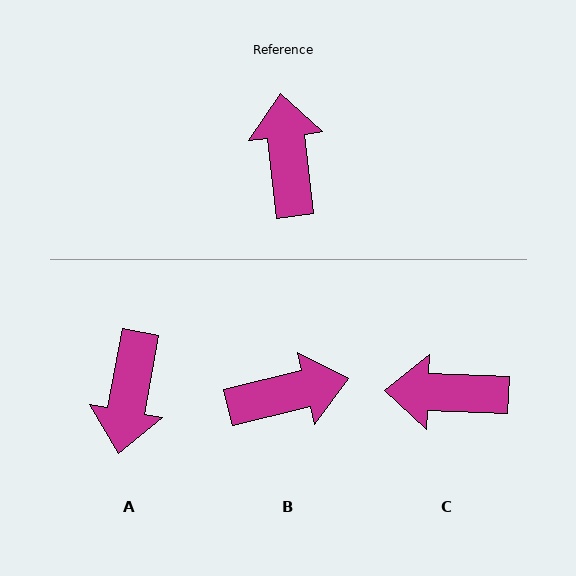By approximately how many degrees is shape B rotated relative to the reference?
Approximately 83 degrees clockwise.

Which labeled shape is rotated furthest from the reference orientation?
A, about 163 degrees away.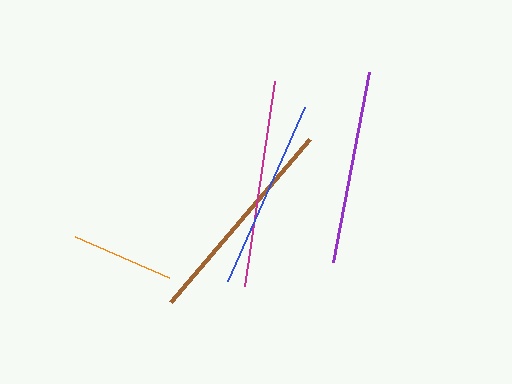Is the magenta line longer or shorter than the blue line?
The magenta line is longer than the blue line.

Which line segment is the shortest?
The orange line is the shortest at approximately 102 pixels.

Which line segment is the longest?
The brown line is the longest at approximately 214 pixels.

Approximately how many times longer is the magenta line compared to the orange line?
The magenta line is approximately 2.0 times the length of the orange line.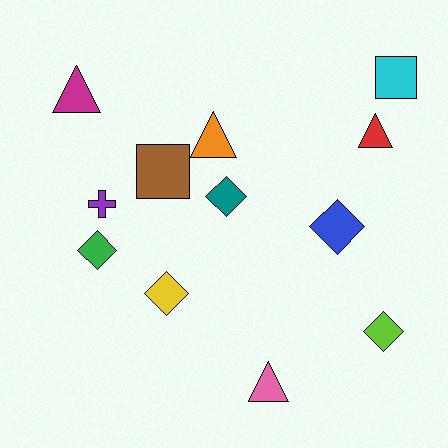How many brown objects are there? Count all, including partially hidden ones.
There is 1 brown object.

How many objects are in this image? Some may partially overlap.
There are 12 objects.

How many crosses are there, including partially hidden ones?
There is 1 cross.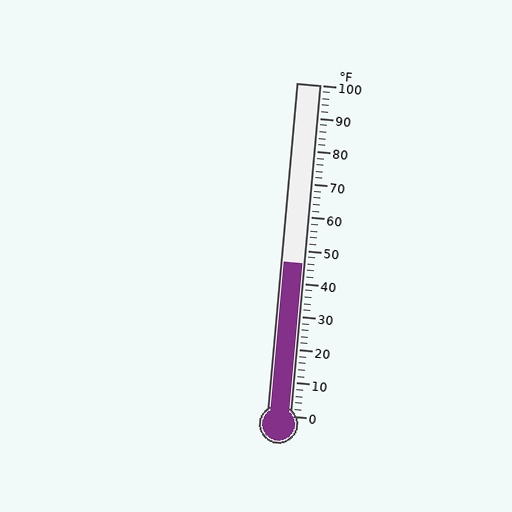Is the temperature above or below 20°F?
The temperature is above 20°F.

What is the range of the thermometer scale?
The thermometer scale ranges from 0°F to 100°F.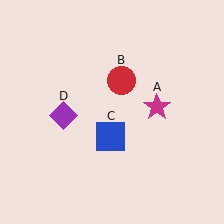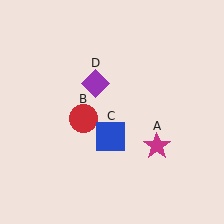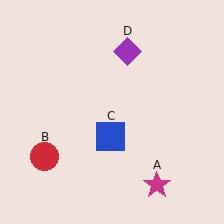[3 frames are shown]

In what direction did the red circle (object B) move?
The red circle (object B) moved down and to the left.